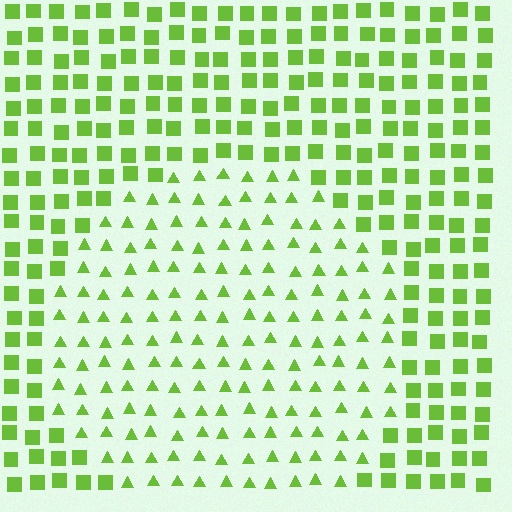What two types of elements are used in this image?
The image uses triangles inside the circle region and squares outside it.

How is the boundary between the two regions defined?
The boundary is defined by a change in element shape: triangles inside vs. squares outside. All elements share the same color and spacing.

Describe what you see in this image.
The image is filled with small lime elements arranged in a uniform grid. A circle-shaped region contains triangles, while the surrounding area contains squares. The boundary is defined purely by the change in element shape.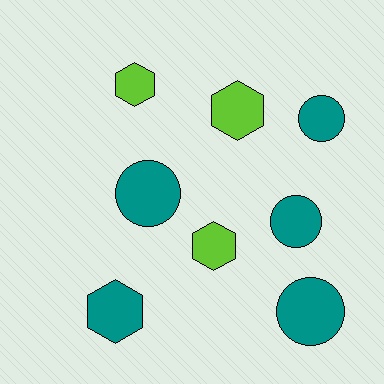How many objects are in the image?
There are 8 objects.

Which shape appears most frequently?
Circle, with 4 objects.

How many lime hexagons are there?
There are 3 lime hexagons.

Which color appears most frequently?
Teal, with 5 objects.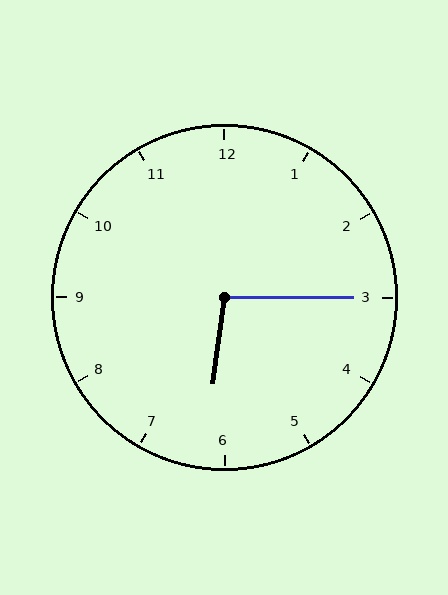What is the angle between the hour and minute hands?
Approximately 98 degrees.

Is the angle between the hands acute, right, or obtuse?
It is obtuse.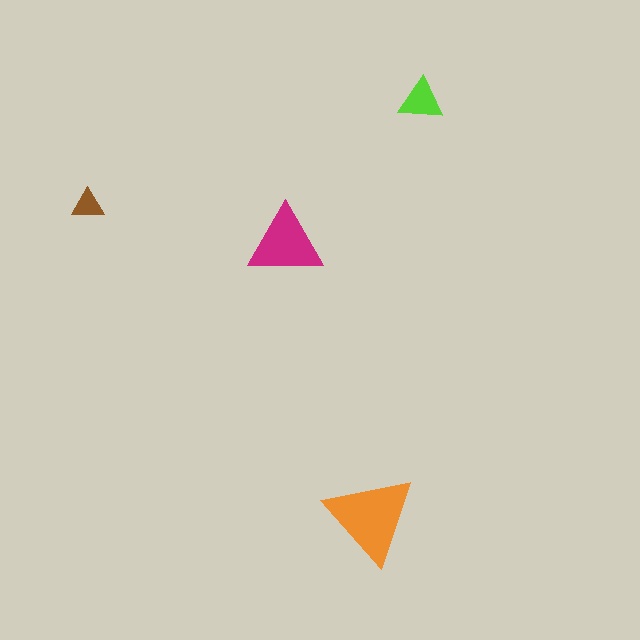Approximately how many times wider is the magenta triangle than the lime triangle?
About 1.5 times wider.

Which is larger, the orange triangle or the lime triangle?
The orange one.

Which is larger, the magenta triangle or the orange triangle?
The orange one.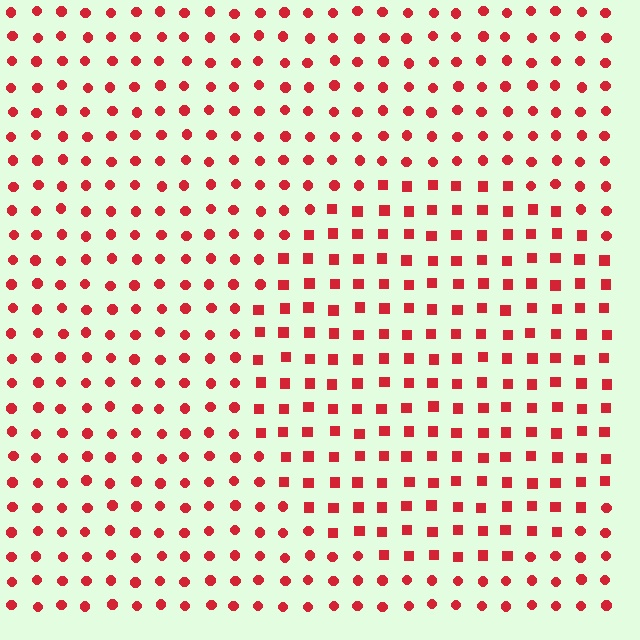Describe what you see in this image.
The image is filled with small red elements arranged in a uniform grid. A circle-shaped region contains squares, while the surrounding area contains circles. The boundary is defined purely by the change in element shape.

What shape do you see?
I see a circle.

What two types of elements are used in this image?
The image uses squares inside the circle region and circles outside it.